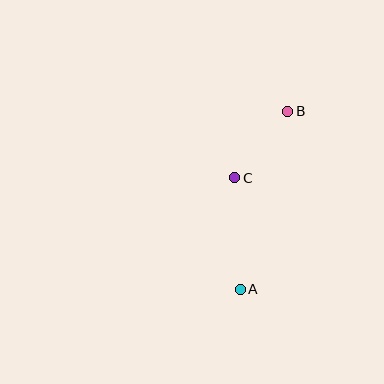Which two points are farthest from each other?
Points A and B are farthest from each other.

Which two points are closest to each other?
Points B and C are closest to each other.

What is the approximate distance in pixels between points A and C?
The distance between A and C is approximately 112 pixels.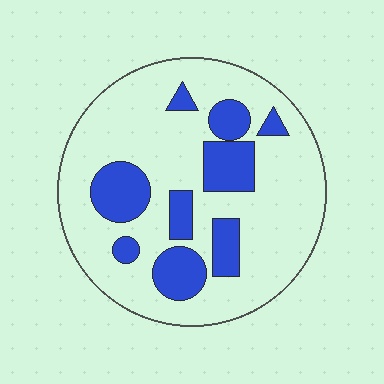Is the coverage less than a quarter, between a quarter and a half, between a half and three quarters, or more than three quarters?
Less than a quarter.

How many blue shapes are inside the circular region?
9.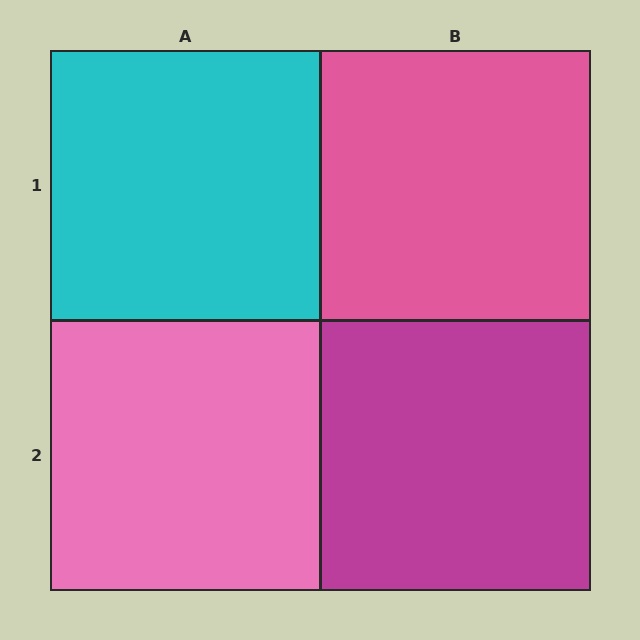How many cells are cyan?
1 cell is cyan.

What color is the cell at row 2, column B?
Magenta.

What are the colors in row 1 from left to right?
Cyan, pink.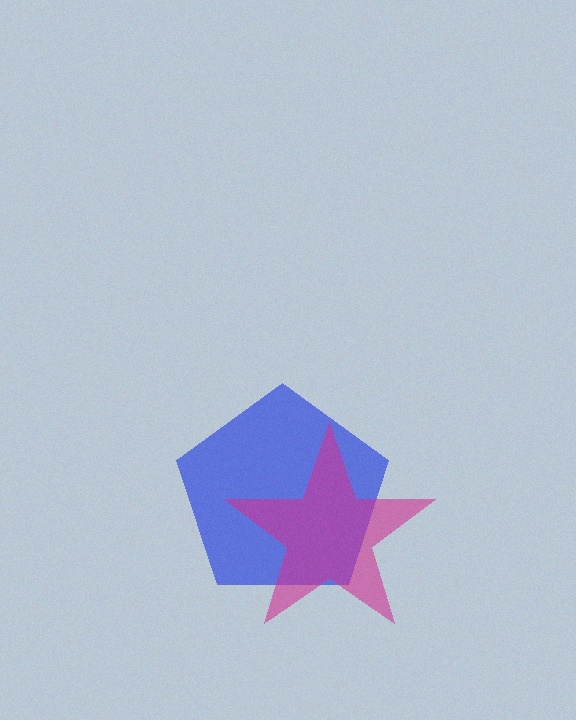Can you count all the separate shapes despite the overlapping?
Yes, there are 2 separate shapes.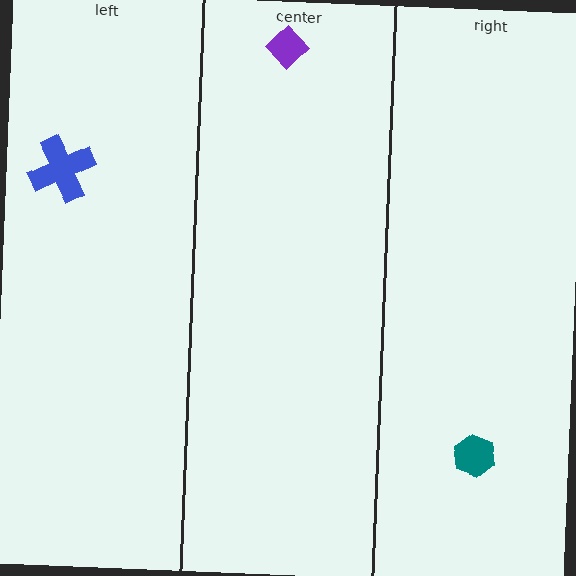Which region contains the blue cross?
The left region.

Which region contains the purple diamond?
The center region.